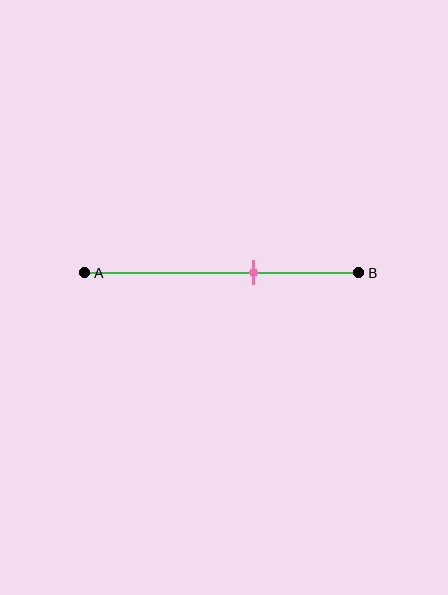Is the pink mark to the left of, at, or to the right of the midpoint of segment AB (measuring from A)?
The pink mark is to the right of the midpoint of segment AB.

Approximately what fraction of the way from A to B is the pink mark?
The pink mark is approximately 60% of the way from A to B.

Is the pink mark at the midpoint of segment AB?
No, the mark is at about 60% from A, not at the 50% midpoint.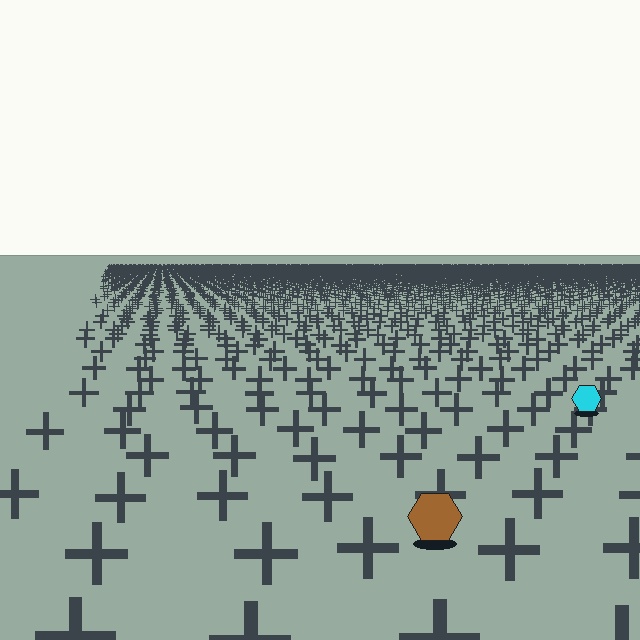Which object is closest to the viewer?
The brown hexagon is closest. The texture marks near it are larger and more spread out.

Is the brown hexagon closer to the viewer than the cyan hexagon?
Yes. The brown hexagon is closer — you can tell from the texture gradient: the ground texture is coarser near it.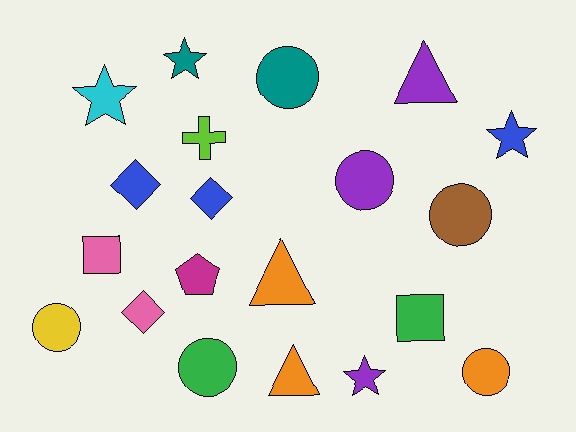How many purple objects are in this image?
There are 3 purple objects.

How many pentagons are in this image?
There is 1 pentagon.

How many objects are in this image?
There are 20 objects.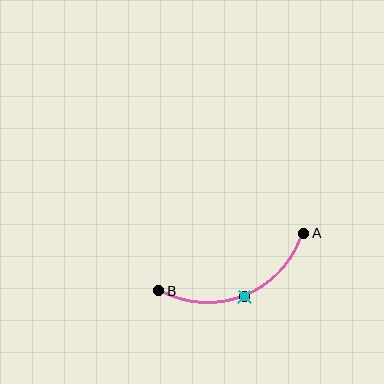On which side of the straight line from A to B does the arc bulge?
The arc bulges below the straight line connecting A and B.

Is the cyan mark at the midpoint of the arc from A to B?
Yes. The cyan mark lies on the arc at equal arc-length from both A and B — it is the arc midpoint.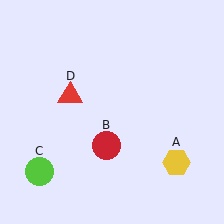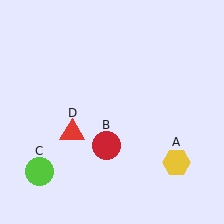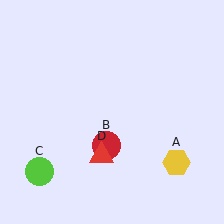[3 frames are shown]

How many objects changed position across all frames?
1 object changed position: red triangle (object D).